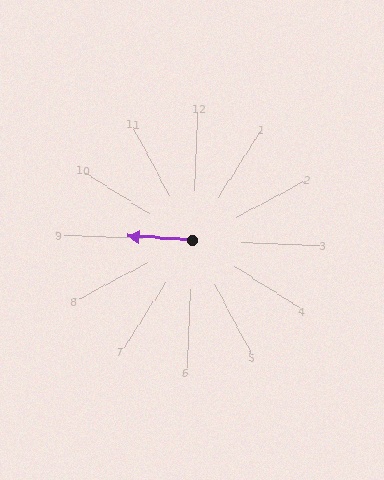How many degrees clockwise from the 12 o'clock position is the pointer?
Approximately 272 degrees.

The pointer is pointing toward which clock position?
Roughly 9 o'clock.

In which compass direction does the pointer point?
West.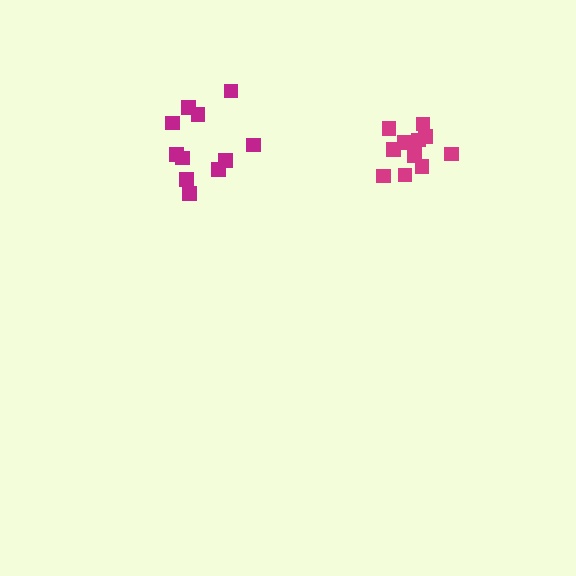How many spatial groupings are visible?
There are 2 spatial groupings.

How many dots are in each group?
Group 1: 11 dots, Group 2: 12 dots (23 total).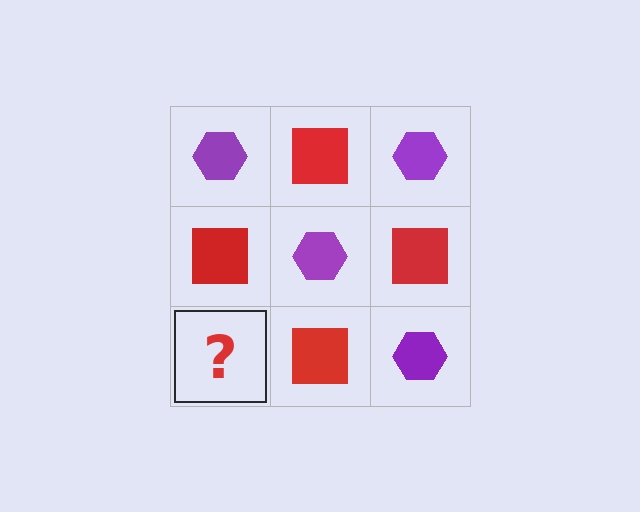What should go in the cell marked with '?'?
The missing cell should contain a purple hexagon.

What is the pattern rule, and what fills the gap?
The rule is that it alternates purple hexagon and red square in a checkerboard pattern. The gap should be filled with a purple hexagon.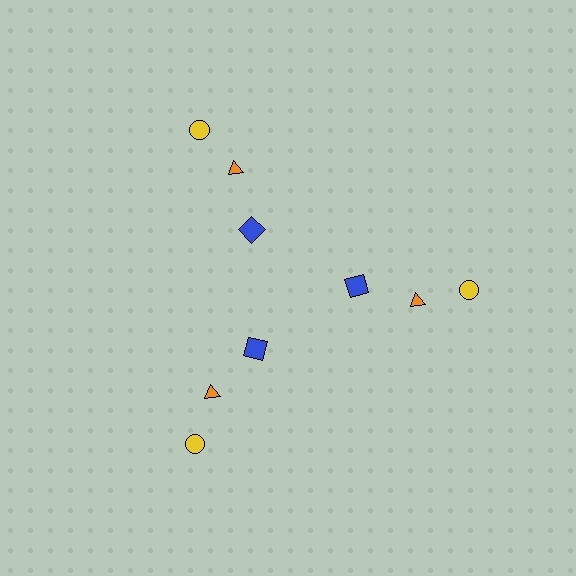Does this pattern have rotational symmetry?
Yes, this pattern has 3-fold rotational symmetry. It looks the same after rotating 120 degrees around the center.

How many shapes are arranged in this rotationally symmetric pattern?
There are 9 shapes, arranged in 3 groups of 3.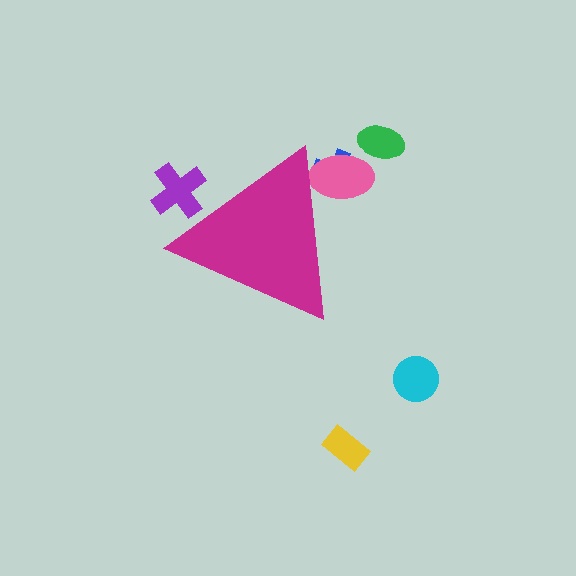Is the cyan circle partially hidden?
No, the cyan circle is fully visible.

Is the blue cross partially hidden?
Yes, the blue cross is partially hidden behind the magenta triangle.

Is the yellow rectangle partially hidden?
No, the yellow rectangle is fully visible.